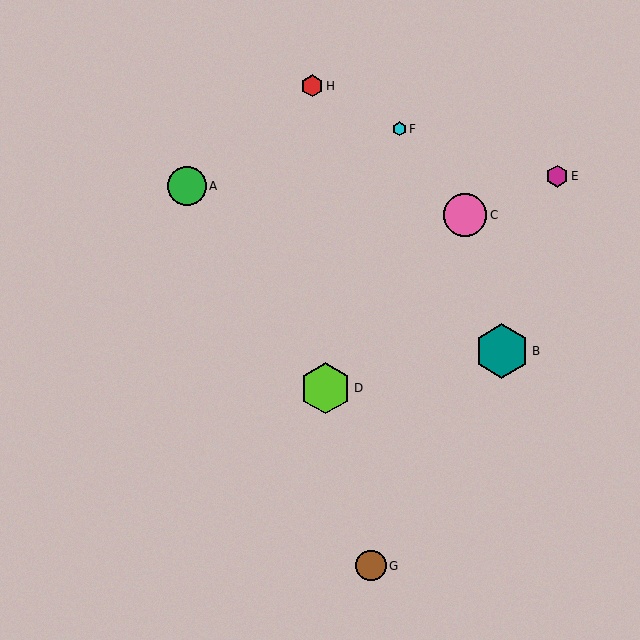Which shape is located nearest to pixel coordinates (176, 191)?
The green circle (labeled A) at (187, 186) is nearest to that location.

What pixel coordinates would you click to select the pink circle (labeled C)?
Click at (465, 215) to select the pink circle C.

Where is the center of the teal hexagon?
The center of the teal hexagon is at (502, 351).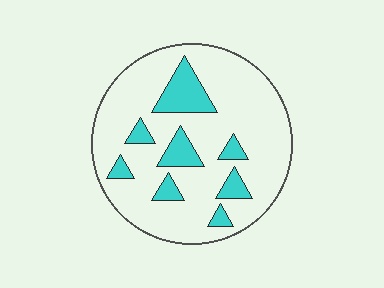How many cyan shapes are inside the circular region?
8.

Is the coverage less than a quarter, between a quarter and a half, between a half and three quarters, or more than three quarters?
Less than a quarter.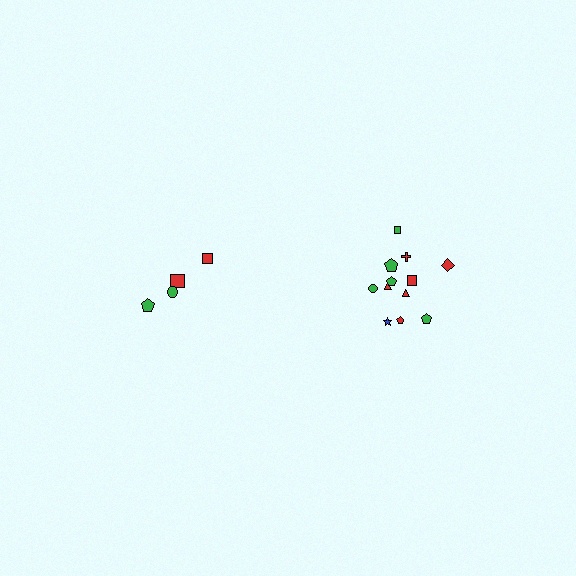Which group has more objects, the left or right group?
The right group.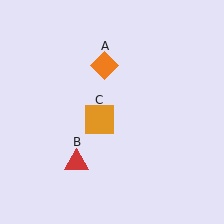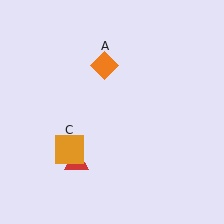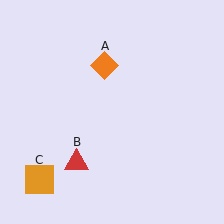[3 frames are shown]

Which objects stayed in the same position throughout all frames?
Orange diamond (object A) and red triangle (object B) remained stationary.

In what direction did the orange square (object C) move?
The orange square (object C) moved down and to the left.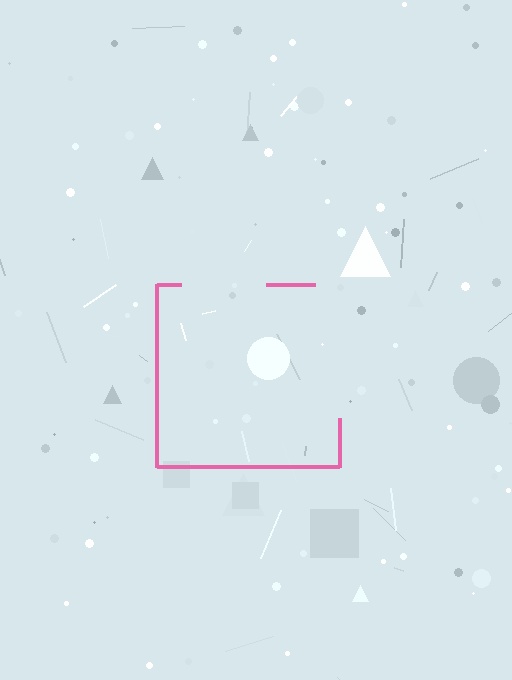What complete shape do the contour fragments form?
The contour fragments form a square.